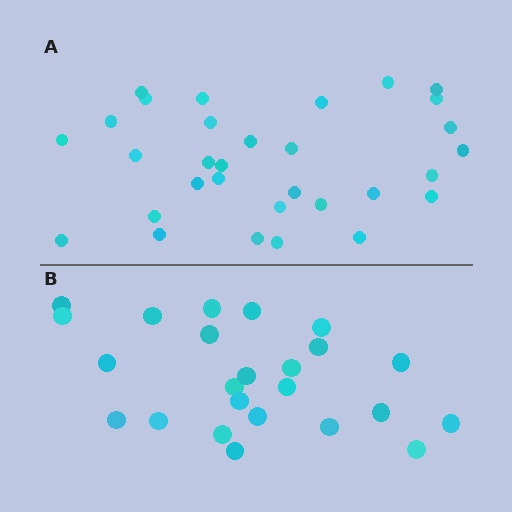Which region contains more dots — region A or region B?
Region A (the top region) has more dots.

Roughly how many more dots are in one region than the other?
Region A has roughly 8 or so more dots than region B.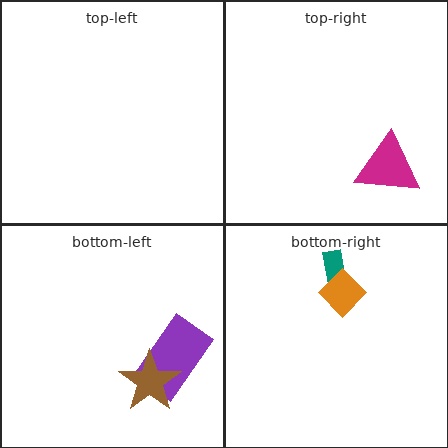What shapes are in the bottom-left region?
The purple rectangle, the brown star.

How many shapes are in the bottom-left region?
2.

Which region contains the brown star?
The bottom-left region.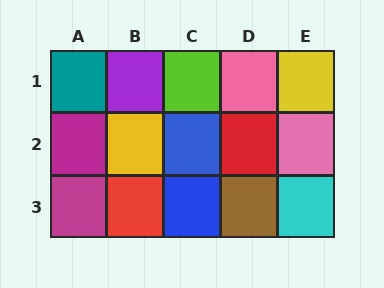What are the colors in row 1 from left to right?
Teal, purple, lime, pink, yellow.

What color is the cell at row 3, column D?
Brown.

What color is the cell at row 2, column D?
Red.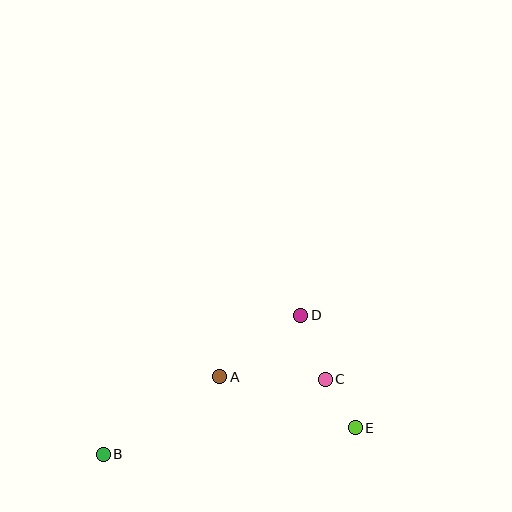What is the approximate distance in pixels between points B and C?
The distance between B and C is approximately 234 pixels.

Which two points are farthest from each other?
Points B and E are farthest from each other.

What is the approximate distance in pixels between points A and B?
The distance between A and B is approximately 140 pixels.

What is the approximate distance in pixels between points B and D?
The distance between B and D is approximately 242 pixels.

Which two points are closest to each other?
Points C and E are closest to each other.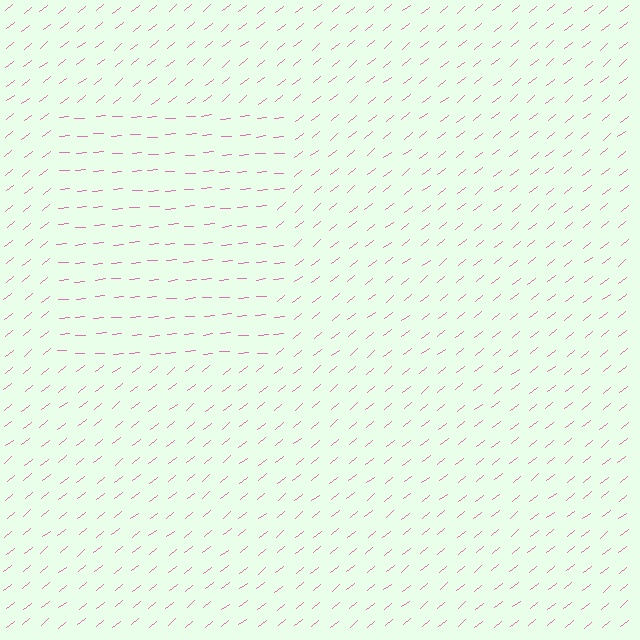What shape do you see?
I see a rectangle.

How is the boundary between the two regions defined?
The boundary is defined purely by a change in line orientation (approximately 34 degrees difference). All lines are the same color and thickness.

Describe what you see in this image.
The image is filled with small pink line segments. A rectangle region in the image has lines oriented differently from the surrounding lines, creating a visible texture boundary.